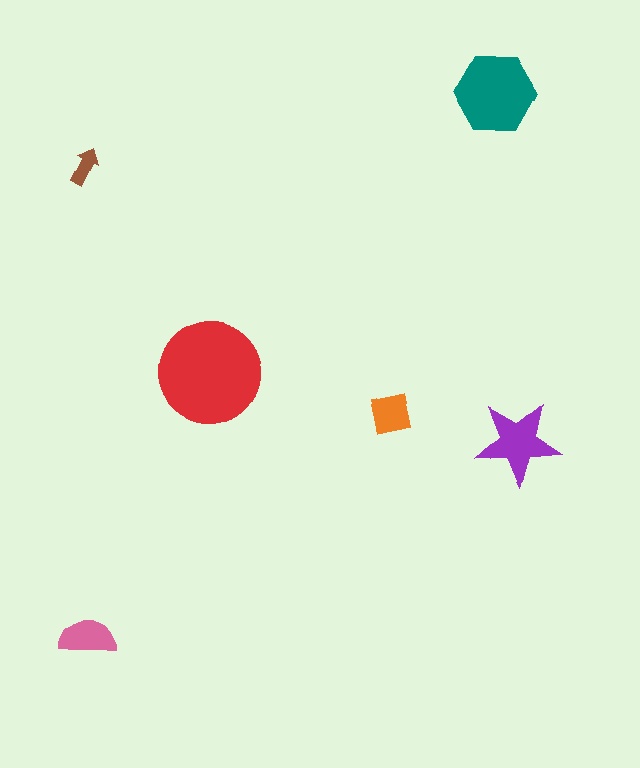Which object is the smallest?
The brown arrow.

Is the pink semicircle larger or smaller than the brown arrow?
Larger.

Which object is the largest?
The red circle.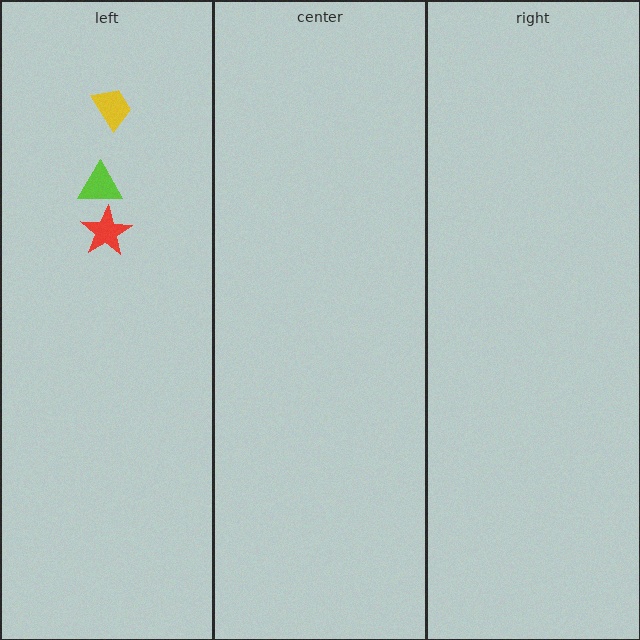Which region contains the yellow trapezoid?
The left region.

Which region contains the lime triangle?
The left region.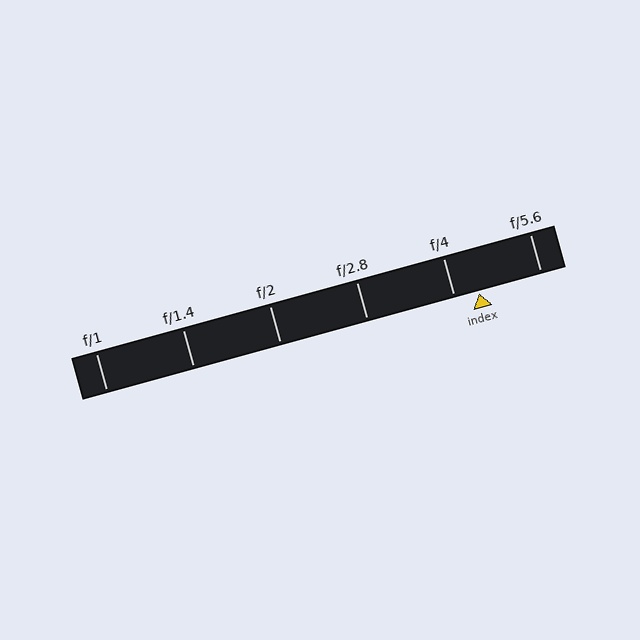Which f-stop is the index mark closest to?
The index mark is closest to f/4.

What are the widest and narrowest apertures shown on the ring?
The widest aperture shown is f/1 and the narrowest is f/5.6.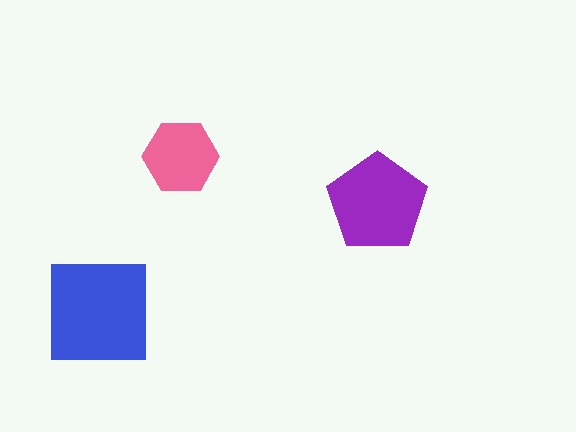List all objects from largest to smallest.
The blue square, the purple pentagon, the pink hexagon.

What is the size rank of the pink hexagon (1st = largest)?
3rd.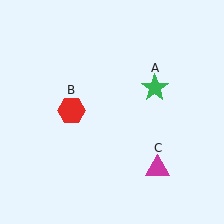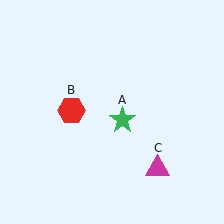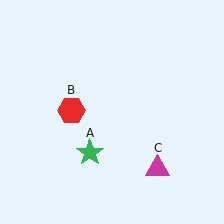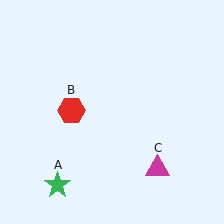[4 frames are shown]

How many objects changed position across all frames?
1 object changed position: green star (object A).